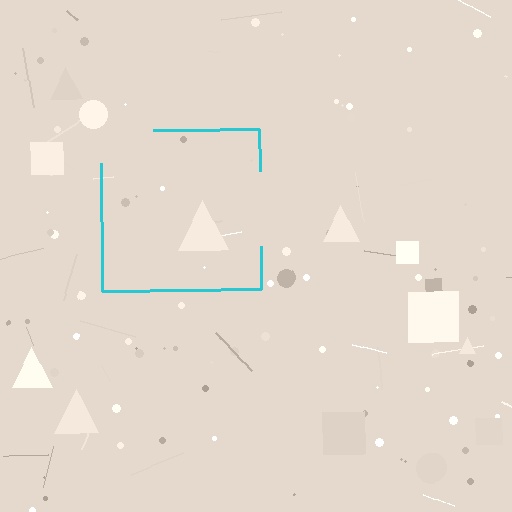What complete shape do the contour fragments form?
The contour fragments form a square.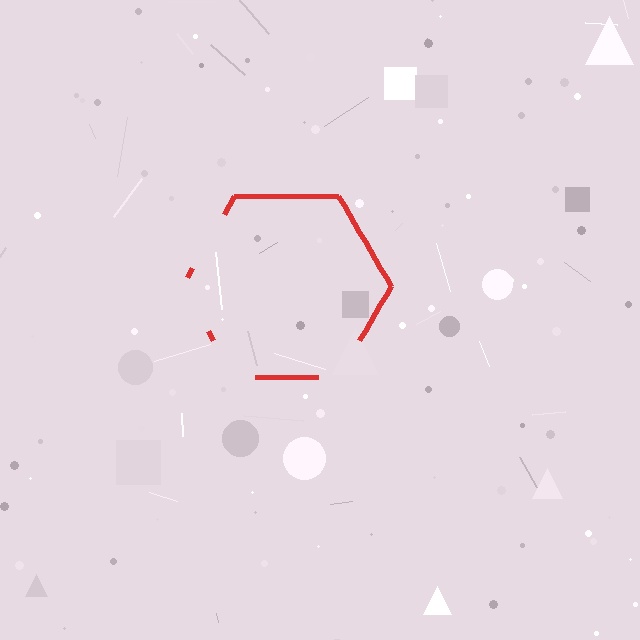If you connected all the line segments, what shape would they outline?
They would outline a hexagon.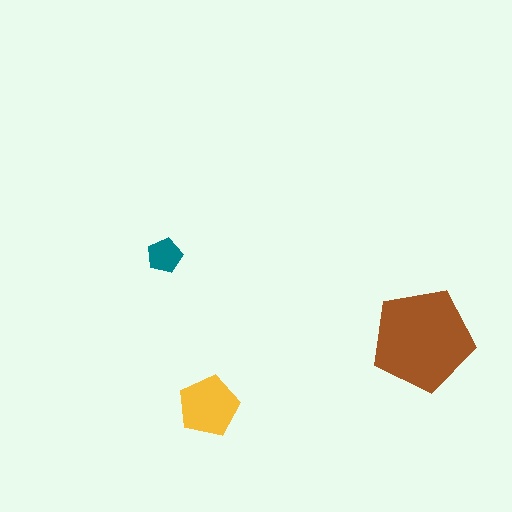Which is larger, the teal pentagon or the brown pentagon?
The brown one.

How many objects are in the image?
There are 3 objects in the image.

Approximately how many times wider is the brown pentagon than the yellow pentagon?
About 1.5 times wider.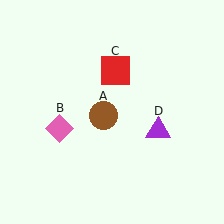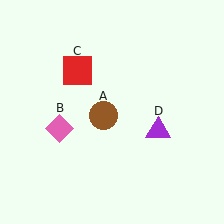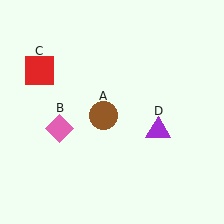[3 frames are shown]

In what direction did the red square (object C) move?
The red square (object C) moved left.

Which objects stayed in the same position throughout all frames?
Brown circle (object A) and pink diamond (object B) and purple triangle (object D) remained stationary.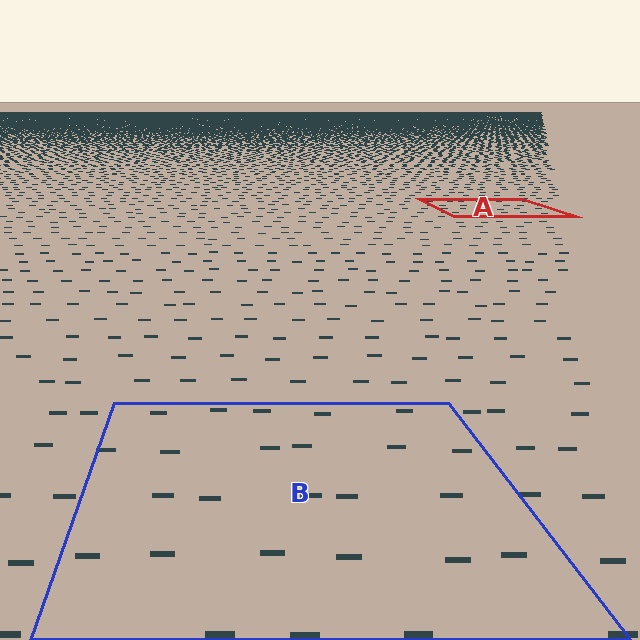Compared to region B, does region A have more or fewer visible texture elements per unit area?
Region A has more texture elements per unit area — they are packed more densely because it is farther away.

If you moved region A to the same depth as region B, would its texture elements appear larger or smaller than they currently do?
They would appear larger. At a closer depth, the same texture elements are projected at a bigger on-screen size.